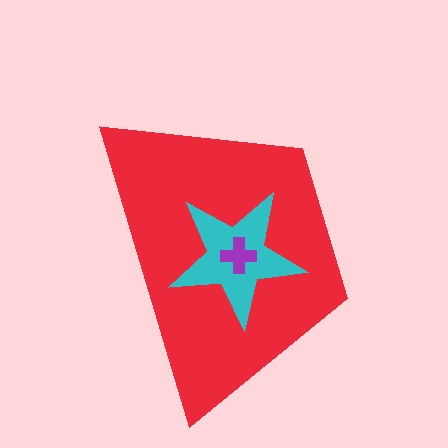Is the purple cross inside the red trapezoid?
Yes.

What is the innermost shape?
The purple cross.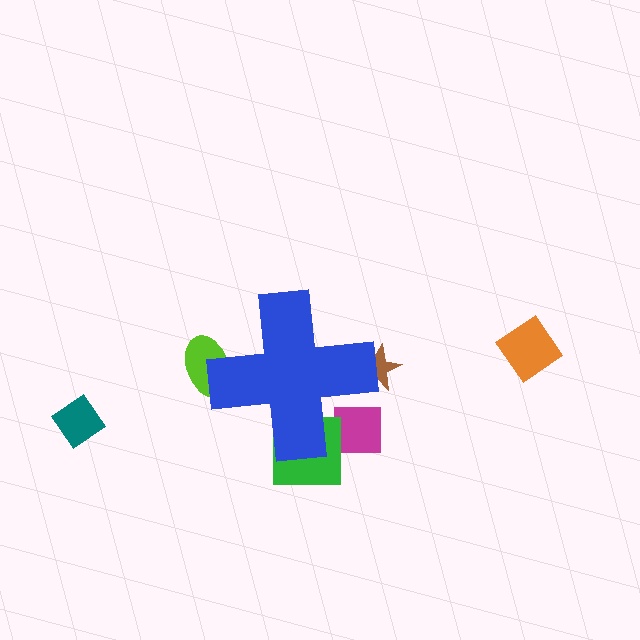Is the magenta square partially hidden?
Yes, the magenta square is partially hidden behind the blue cross.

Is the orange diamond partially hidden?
No, the orange diamond is fully visible.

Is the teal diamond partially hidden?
No, the teal diamond is fully visible.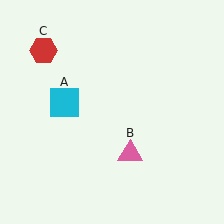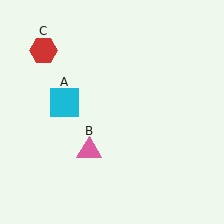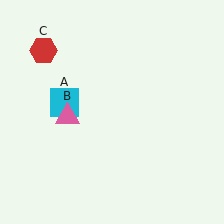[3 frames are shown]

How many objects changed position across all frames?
1 object changed position: pink triangle (object B).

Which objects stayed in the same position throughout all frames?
Cyan square (object A) and red hexagon (object C) remained stationary.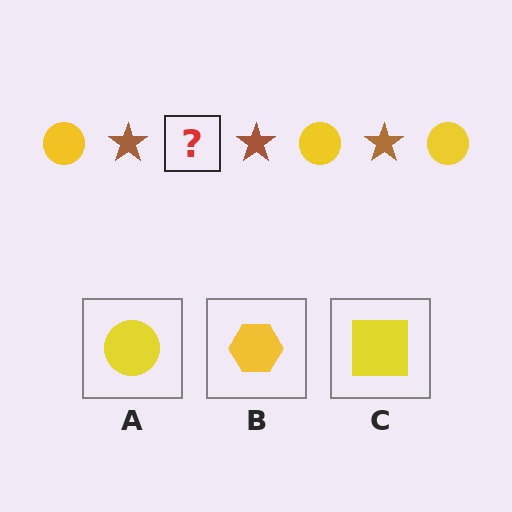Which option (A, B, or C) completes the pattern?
A.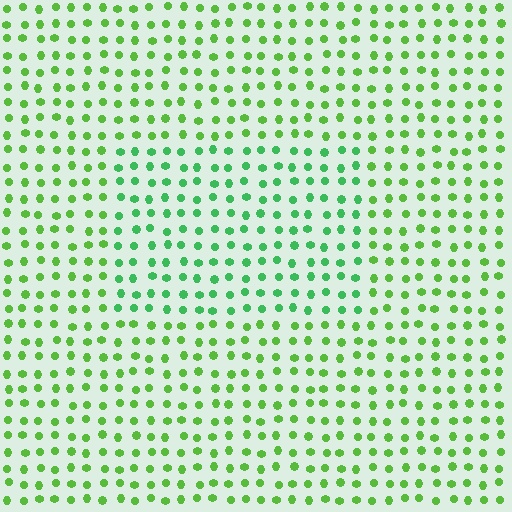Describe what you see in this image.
The image is filled with small lime elements in a uniform arrangement. A rectangle-shaped region is visible where the elements are tinted to a slightly different hue, forming a subtle color boundary.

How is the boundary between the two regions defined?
The boundary is defined purely by a slight shift in hue (about 28 degrees). Spacing, size, and orientation are identical on both sides.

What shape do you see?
I see a rectangle.